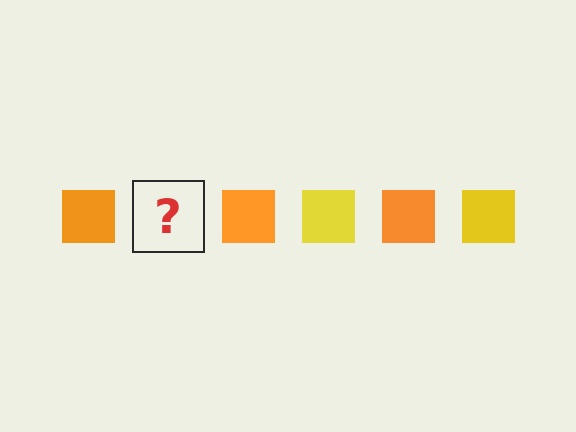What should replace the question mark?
The question mark should be replaced with a yellow square.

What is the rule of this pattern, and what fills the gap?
The rule is that the pattern cycles through orange, yellow squares. The gap should be filled with a yellow square.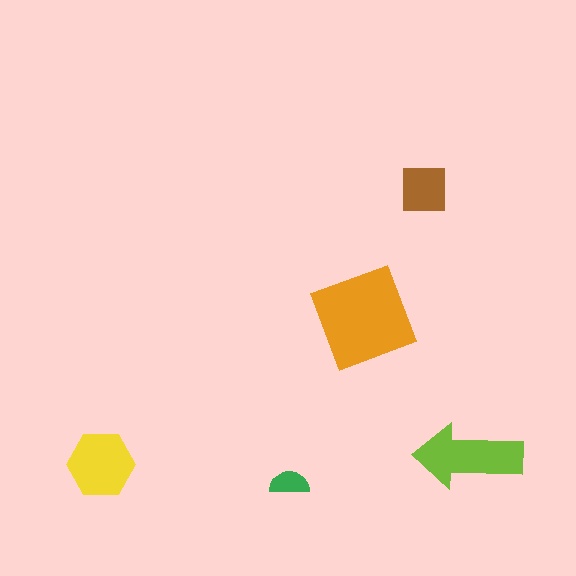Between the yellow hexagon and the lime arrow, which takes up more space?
The lime arrow.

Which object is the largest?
The orange diamond.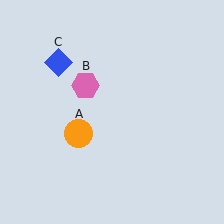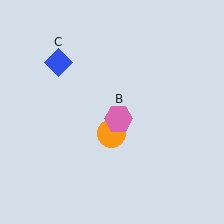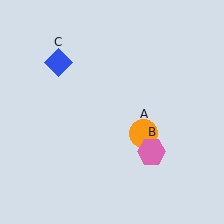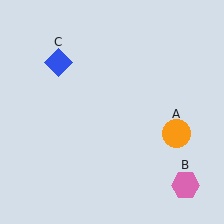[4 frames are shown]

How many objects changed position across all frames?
2 objects changed position: orange circle (object A), pink hexagon (object B).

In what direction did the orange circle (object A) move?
The orange circle (object A) moved right.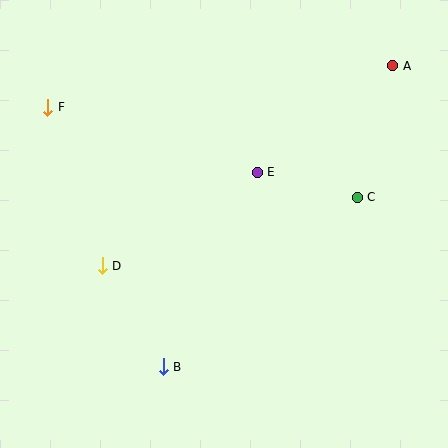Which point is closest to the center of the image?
Point E at (257, 172) is closest to the center.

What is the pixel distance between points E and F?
The distance between E and F is 220 pixels.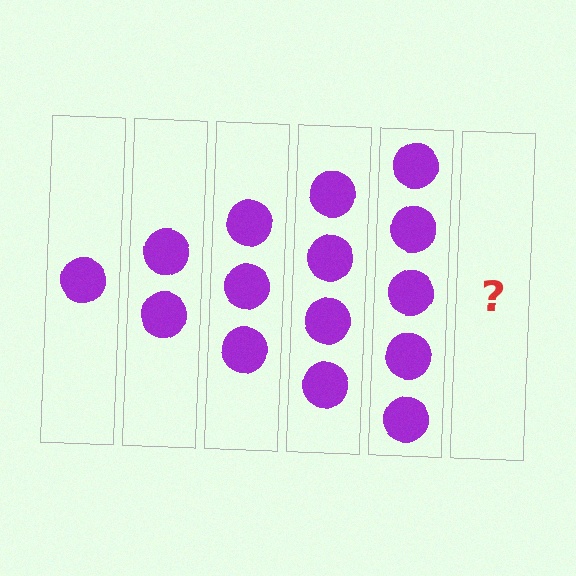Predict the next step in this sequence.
The next step is 6 circles.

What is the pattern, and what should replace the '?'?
The pattern is that each step adds one more circle. The '?' should be 6 circles.